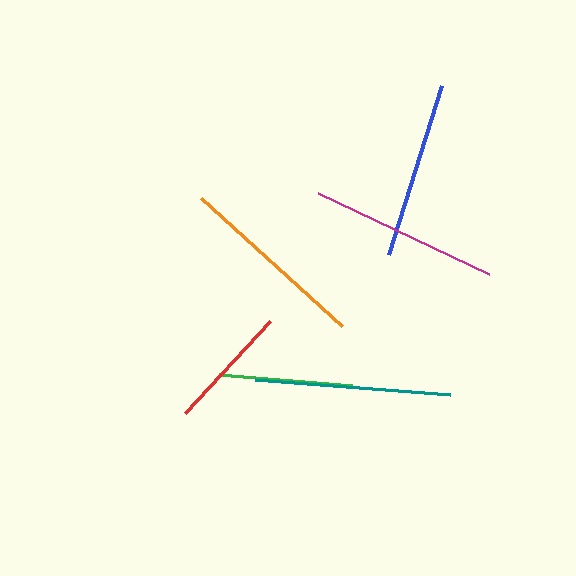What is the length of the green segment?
The green segment is approximately 133 pixels long.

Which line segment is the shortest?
The red line is the shortest at approximately 125 pixels.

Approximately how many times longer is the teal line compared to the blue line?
The teal line is approximately 1.1 times the length of the blue line.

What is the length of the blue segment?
The blue segment is approximately 177 pixels long.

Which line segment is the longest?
The teal line is the longest at approximately 196 pixels.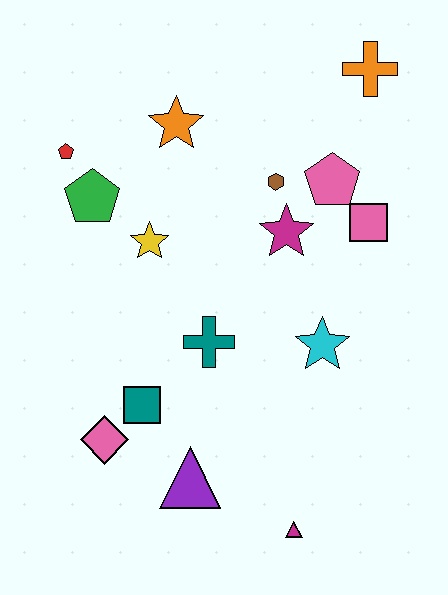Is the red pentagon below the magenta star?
No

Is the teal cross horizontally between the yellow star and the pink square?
Yes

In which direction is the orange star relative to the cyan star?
The orange star is above the cyan star.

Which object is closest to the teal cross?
The teal square is closest to the teal cross.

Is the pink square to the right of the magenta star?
Yes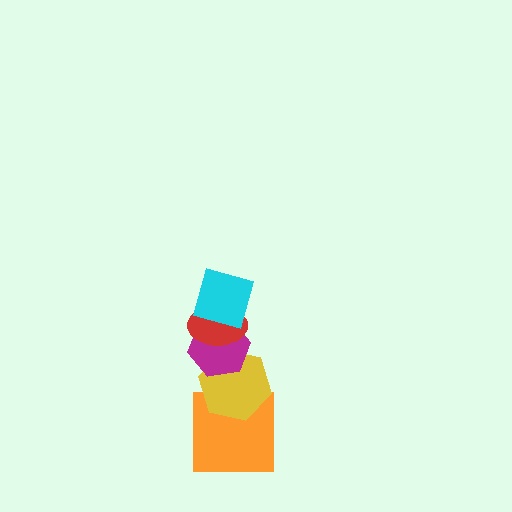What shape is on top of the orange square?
The yellow hexagon is on top of the orange square.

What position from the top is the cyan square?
The cyan square is 1st from the top.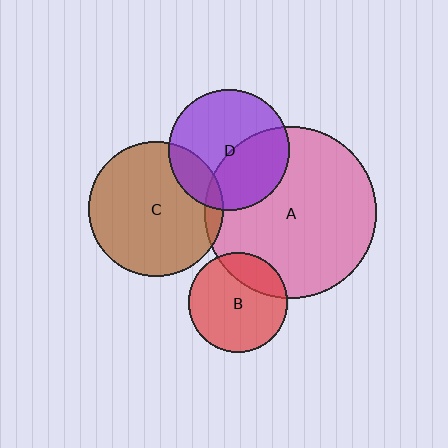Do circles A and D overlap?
Yes.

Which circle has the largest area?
Circle A (pink).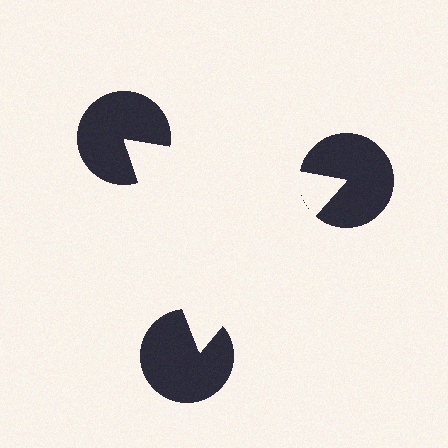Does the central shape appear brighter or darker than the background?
It typically appears slightly brighter than the background, even though no actual brightness change is drawn.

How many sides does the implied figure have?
3 sides.